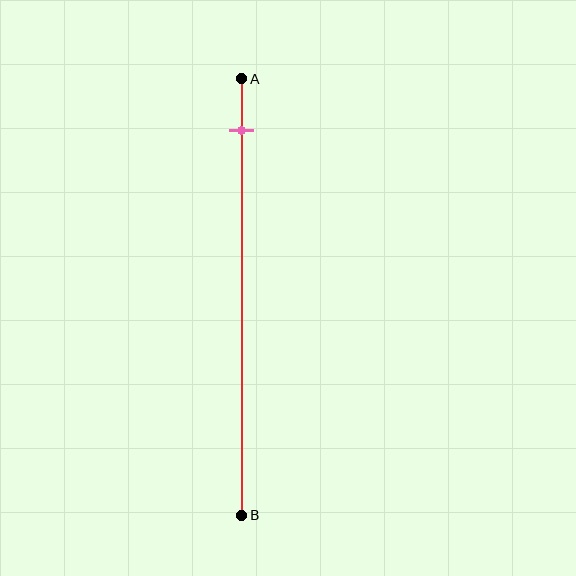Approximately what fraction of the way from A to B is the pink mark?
The pink mark is approximately 10% of the way from A to B.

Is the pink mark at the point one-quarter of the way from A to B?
No, the mark is at about 10% from A, not at the 25% one-quarter point.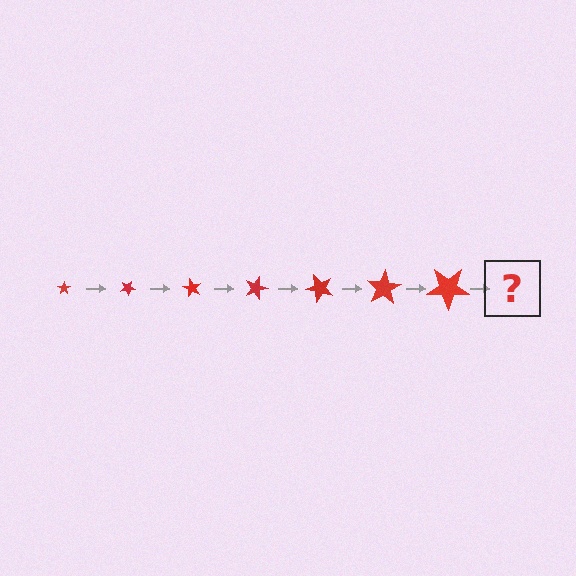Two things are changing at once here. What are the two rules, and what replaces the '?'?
The two rules are that the star grows larger each step and it rotates 30 degrees each step. The '?' should be a star, larger than the previous one and rotated 210 degrees from the start.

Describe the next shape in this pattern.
It should be a star, larger than the previous one and rotated 210 degrees from the start.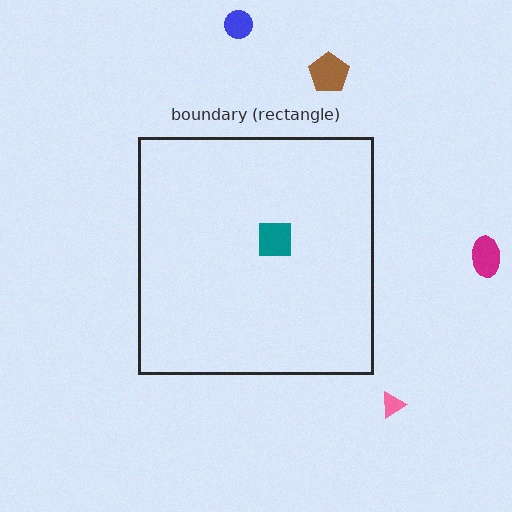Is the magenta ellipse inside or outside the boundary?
Outside.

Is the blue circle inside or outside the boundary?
Outside.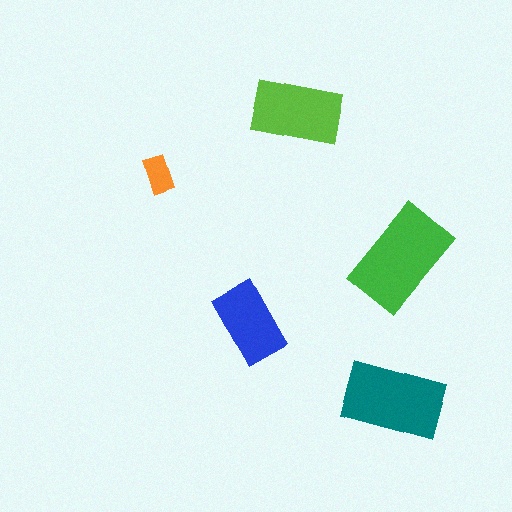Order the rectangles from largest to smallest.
the green one, the teal one, the lime one, the blue one, the orange one.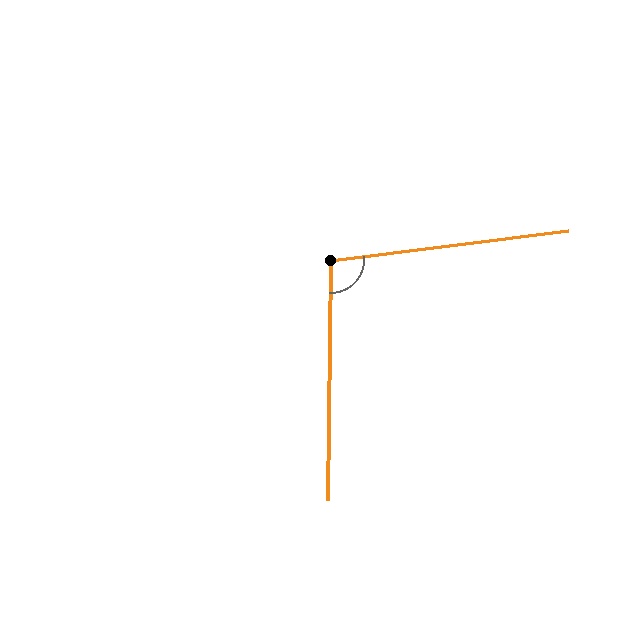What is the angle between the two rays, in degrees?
Approximately 98 degrees.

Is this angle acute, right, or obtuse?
It is obtuse.